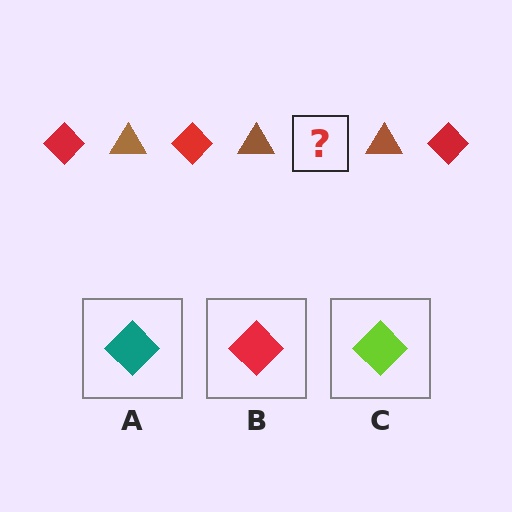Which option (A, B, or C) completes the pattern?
B.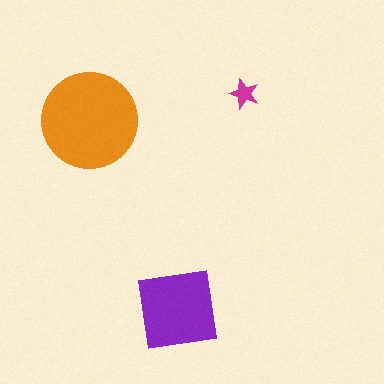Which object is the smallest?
The magenta star.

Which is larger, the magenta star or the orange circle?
The orange circle.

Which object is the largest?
The orange circle.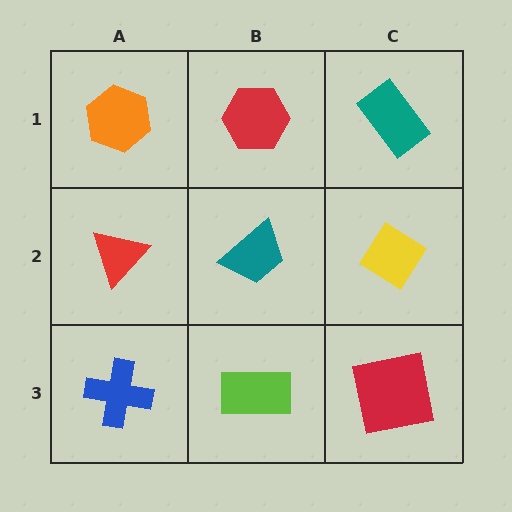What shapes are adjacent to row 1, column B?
A teal trapezoid (row 2, column B), an orange hexagon (row 1, column A), a teal rectangle (row 1, column C).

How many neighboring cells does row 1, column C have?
2.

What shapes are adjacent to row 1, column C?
A yellow diamond (row 2, column C), a red hexagon (row 1, column B).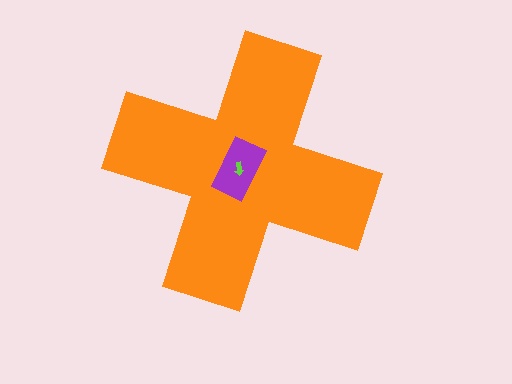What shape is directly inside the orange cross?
The purple rectangle.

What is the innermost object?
The lime arrow.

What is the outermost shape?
The orange cross.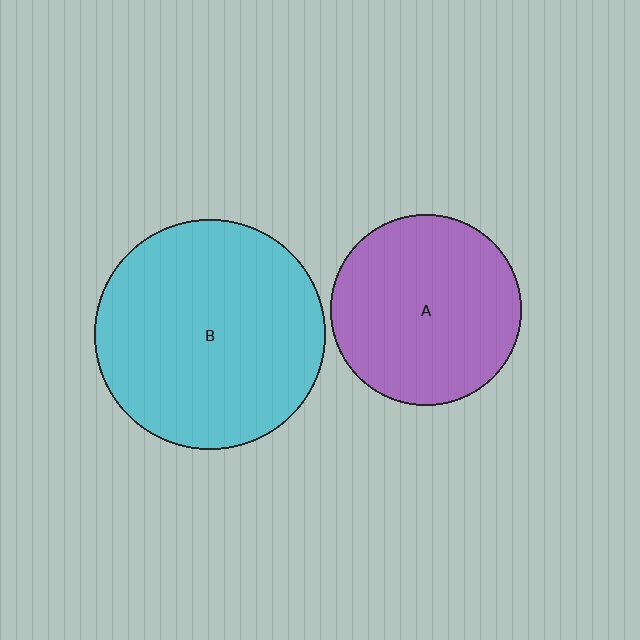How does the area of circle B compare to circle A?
Approximately 1.5 times.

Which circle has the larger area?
Circle B (cyan).